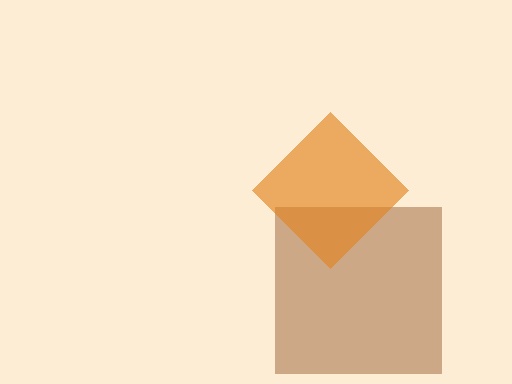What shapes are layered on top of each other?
The layered shapes are: a brown square, an orange diamond.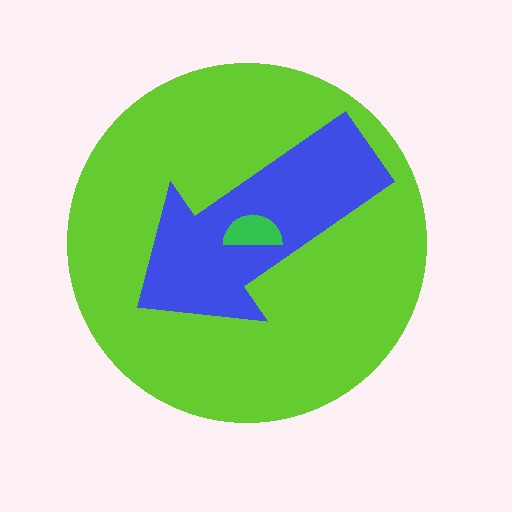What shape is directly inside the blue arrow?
The green semicircle.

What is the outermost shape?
The lime circle.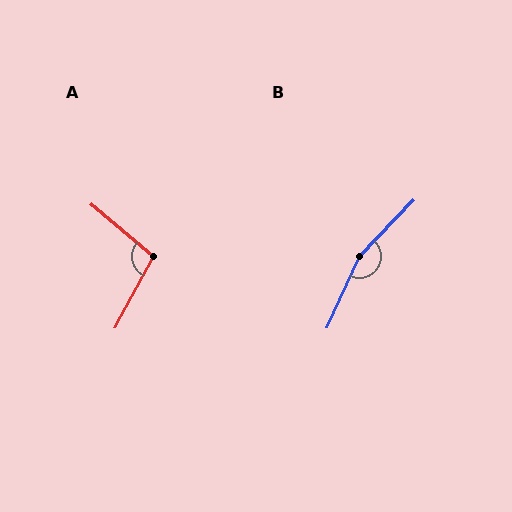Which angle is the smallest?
A, at approximately 102 degrees.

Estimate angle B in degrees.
Approximately 161 degrees.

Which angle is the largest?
B, at approximately 161 degrees.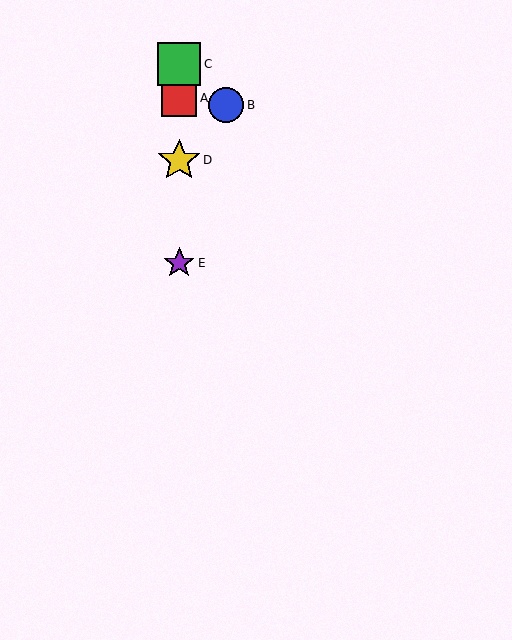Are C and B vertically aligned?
No, C is at x≈179 and B is at x≈226.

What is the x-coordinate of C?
Object C is at x≈179.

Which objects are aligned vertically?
Objects A, C, D, E are aligned vertically.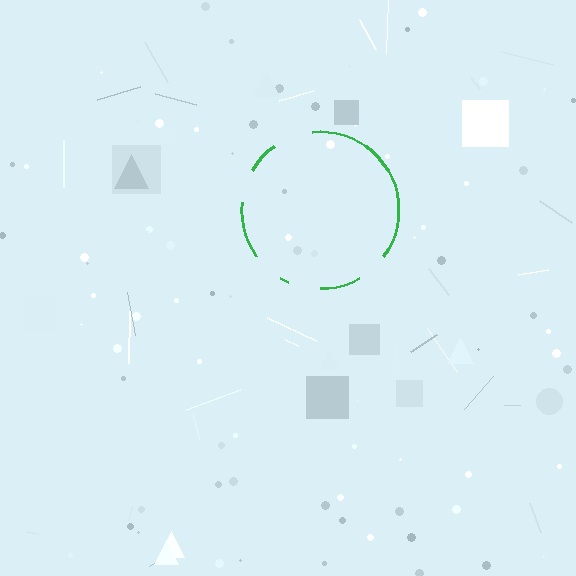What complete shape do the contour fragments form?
The contour fragments form a circle.